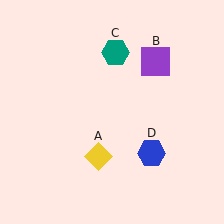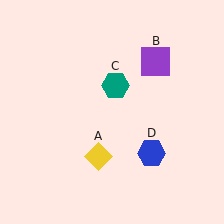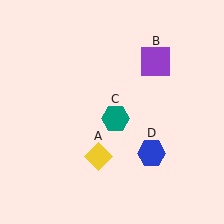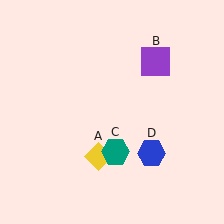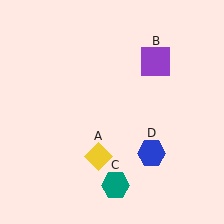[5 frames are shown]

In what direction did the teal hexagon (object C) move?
The teal hexagon (object C) moved down.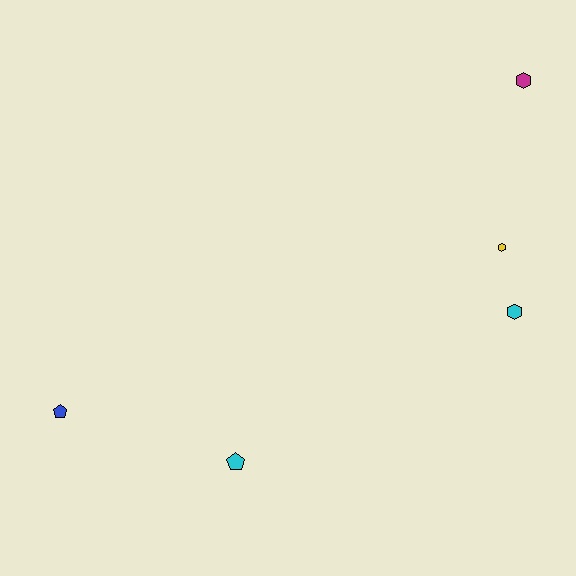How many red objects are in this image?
There are no red objects.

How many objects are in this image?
There are 5 objects.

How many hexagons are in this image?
There are 3 hexagons.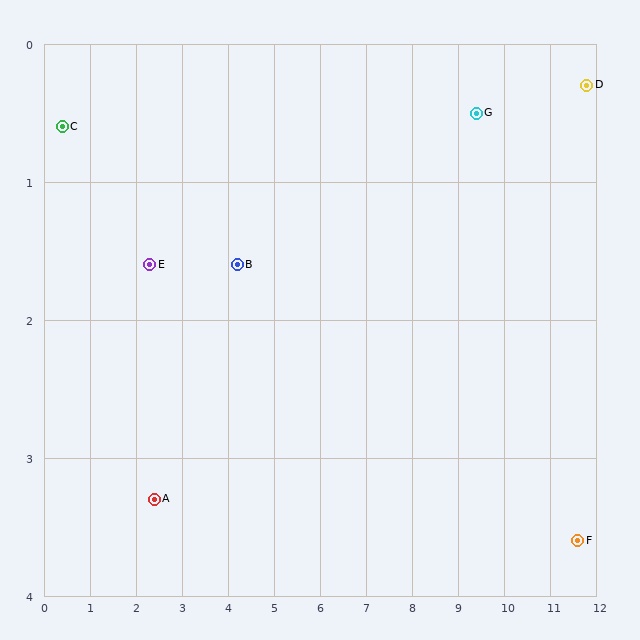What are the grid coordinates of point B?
Point B is at approximately (4.2, 1.6).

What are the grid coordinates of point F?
Point F is at approximately (11.6, 3.6).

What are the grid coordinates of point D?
Point D is at approximately (11.8, 0.3).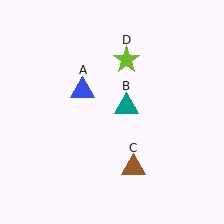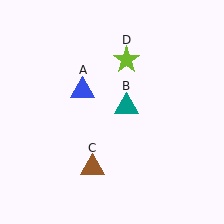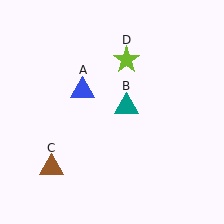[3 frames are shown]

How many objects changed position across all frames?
1 object changed position: brown triangle (object C).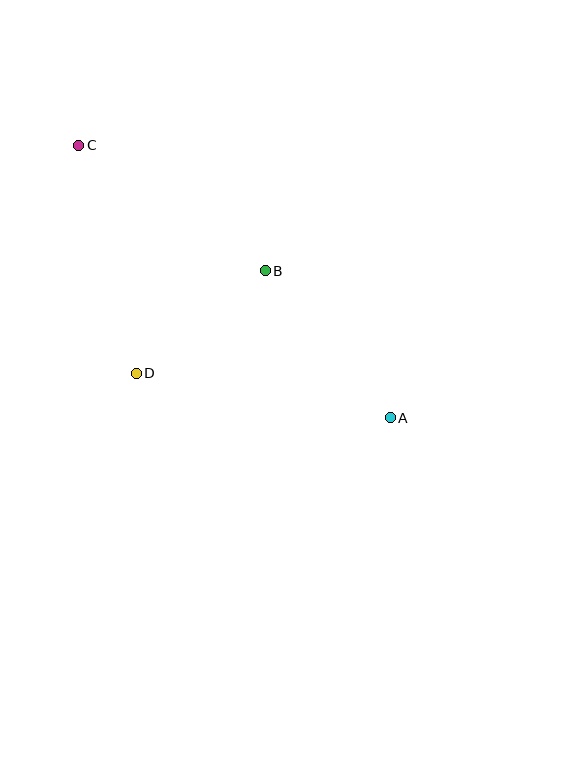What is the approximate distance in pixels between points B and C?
The distance between B and C is approximately 225 pixels.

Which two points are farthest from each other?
Points A and C are farthest from each other.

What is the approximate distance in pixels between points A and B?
The distance between A and B is approximately 193 pixels.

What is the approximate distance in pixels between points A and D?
The distance between A and D is approximately 258 pixels.